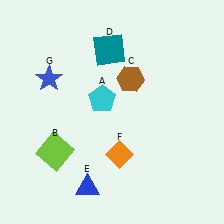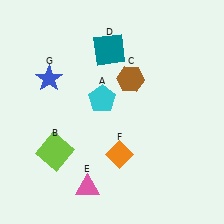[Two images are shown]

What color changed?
The triangle (E) changed from blue in Image 1 to pink in Image 2.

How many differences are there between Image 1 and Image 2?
There is 1 difference between the two images.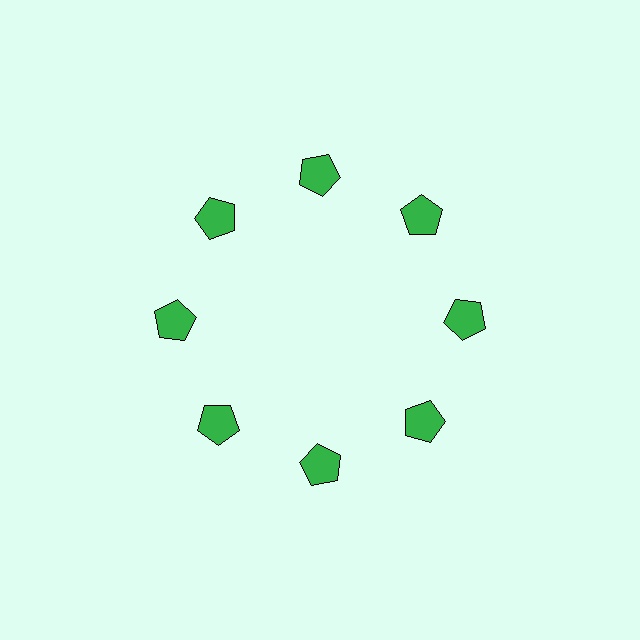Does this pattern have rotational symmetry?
Yes, this pattern has 8-fold rotational symmetry. It looks the same after rotating 45 degrees around the center.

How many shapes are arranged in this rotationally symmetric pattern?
There are 8 shapes, arranged in 8 groups of 1.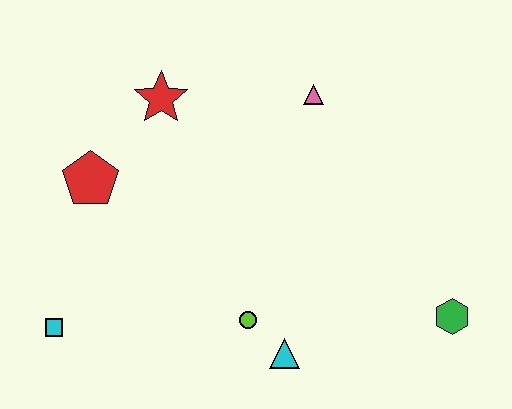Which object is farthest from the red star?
The green hexagon is farthest from the red star.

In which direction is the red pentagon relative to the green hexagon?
The red pentagon is to the left of the green hexagon.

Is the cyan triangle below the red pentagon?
Yes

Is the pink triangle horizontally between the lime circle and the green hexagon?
Yes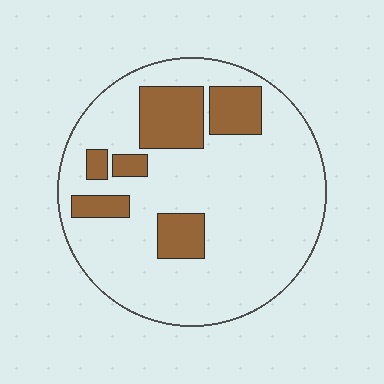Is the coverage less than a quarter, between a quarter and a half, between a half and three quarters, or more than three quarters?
Less than a quarter.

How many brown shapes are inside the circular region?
6.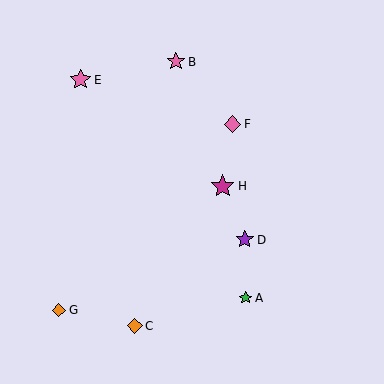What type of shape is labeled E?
Shape E is a pink star.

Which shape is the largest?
The magenta star (labeled H) is the largest.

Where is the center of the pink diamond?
The center of the pink diamond is at (232, 124).